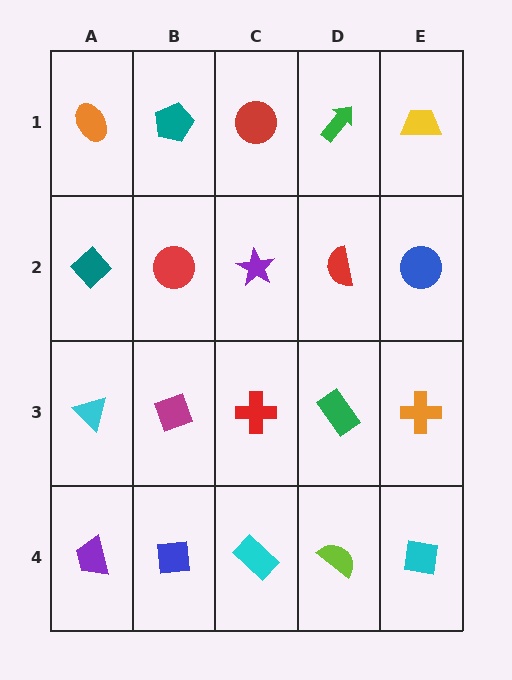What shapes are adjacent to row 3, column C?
A purple star (row 2, column C), a cyan rectangle (row 4, column C), a magenta diamond (row 3, column B), a green rectangle (row 3, column D).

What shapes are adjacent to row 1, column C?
A purple star (row 2, column C), a teal pentagon (row 1, column B), a green arrow (row 1, column D).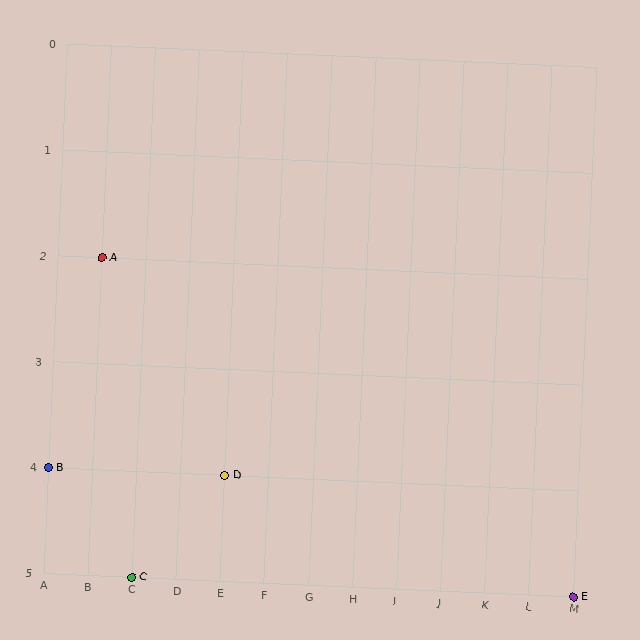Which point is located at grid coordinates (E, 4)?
Point D is at (E, 4).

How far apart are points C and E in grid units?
Points C and E are 10 columns apart.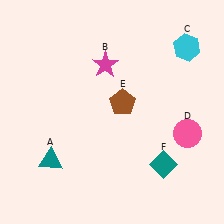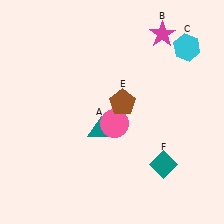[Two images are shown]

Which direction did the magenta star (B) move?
The magenta star (B) moved right.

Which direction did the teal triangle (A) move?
The teal triangle (A) moved right.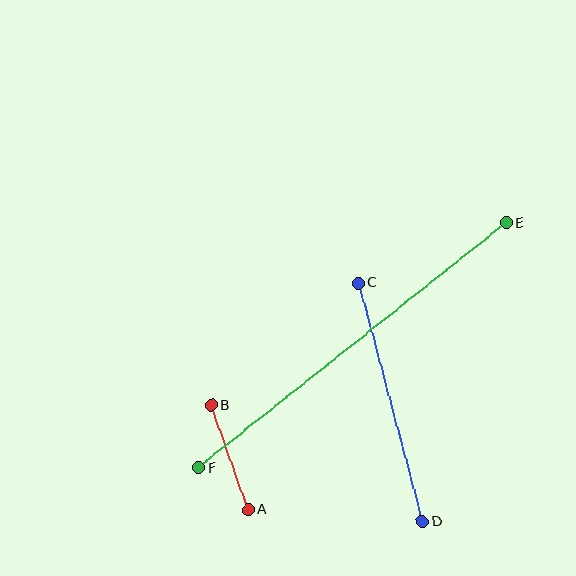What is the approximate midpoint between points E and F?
The midpoint is at approximately (352, 345) pixels.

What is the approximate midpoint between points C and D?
The midpoint is at approximately (390, 402) pixels.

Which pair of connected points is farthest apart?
Points E and F are farthest apart.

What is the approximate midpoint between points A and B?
The midpoint is at approximately (230, 458) pixels.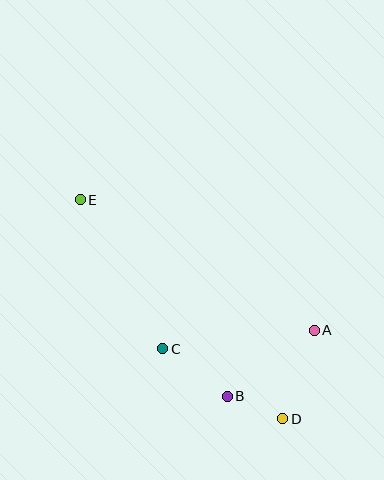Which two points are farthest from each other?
Points D and E are farthest from each other.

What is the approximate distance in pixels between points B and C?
The distance between B and C is approximately 80 pixels.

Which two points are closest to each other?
Points B and D are closest to each other.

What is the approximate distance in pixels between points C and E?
The distance between C and E is approximately 170 pixels.